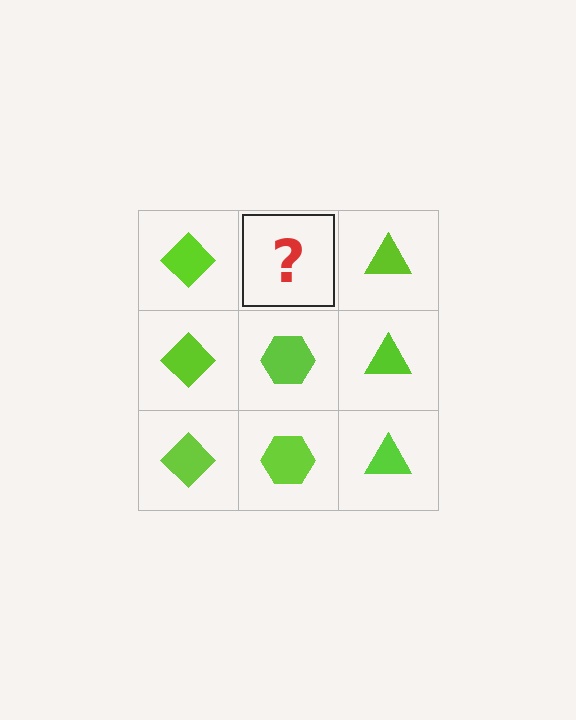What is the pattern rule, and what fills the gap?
The rule is that each column has a consistent shape. The gap should be filled with a lime hexagon.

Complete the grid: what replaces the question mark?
The question mark should be replaced with a lime hexagon.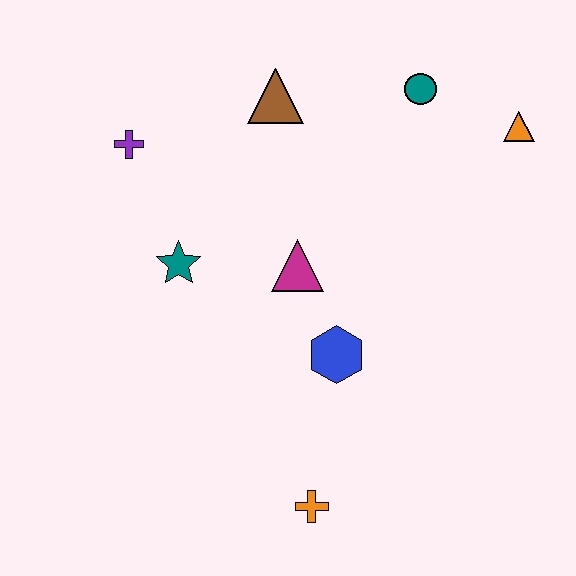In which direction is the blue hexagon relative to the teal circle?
The blue hexagon is below the teal circle.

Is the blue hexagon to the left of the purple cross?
No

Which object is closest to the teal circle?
The orange triangle is closest to the teal circle.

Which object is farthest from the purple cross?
The orange cross is farthest from the purple cross.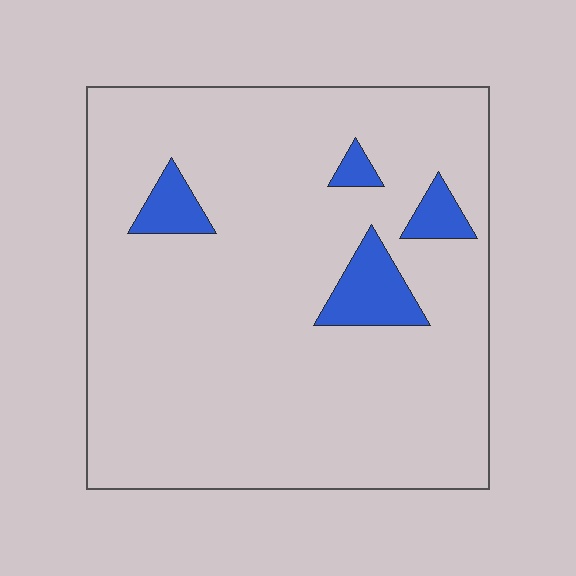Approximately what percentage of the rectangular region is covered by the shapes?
Approximately 10%.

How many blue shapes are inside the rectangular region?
4.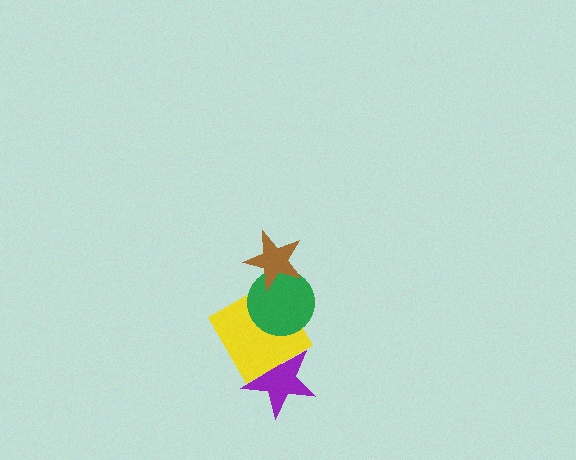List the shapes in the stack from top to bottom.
From top to bottom: the brown star, the green circle, the yellow square, the purple star.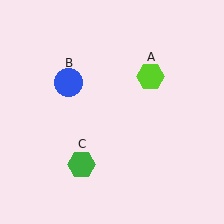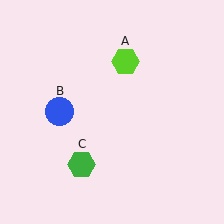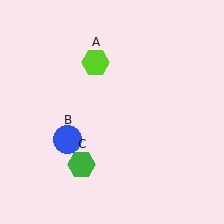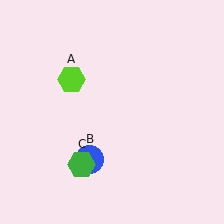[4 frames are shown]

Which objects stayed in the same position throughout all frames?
Green hexagon (object C) remained stationary.